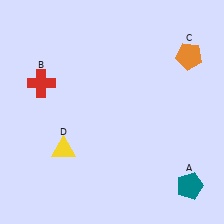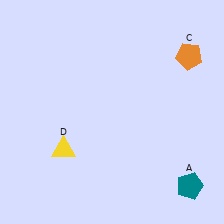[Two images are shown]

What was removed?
The red cross (B) was removed in Image 2.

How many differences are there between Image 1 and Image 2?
There is 1 difference between the two images.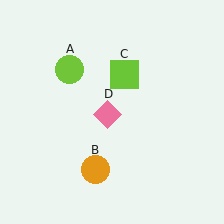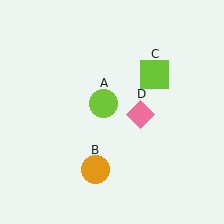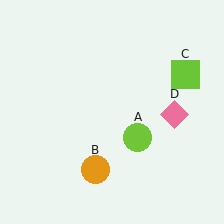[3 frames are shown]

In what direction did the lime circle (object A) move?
The lime circle (object A) moved down and to the right.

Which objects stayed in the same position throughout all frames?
Orange circle (object B) remained stationary.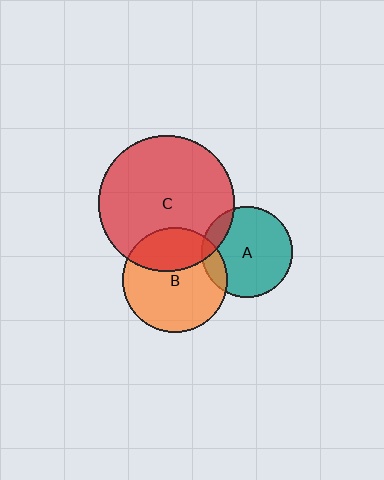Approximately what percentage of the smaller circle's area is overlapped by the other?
Approximately 15%.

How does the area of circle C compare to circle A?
Approximately 2.2 times.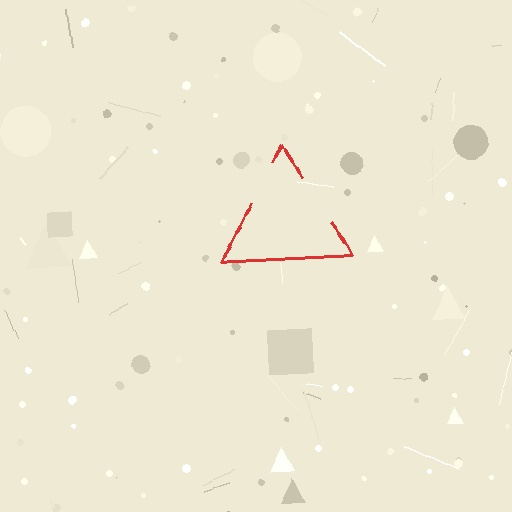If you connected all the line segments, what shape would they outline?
They would outline a triangle.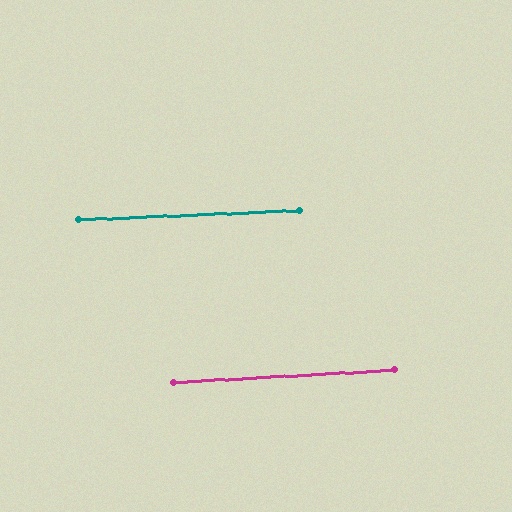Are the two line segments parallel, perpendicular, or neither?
Parallel — their directions differ by only 0.9°.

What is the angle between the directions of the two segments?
Approximately 1 degree.